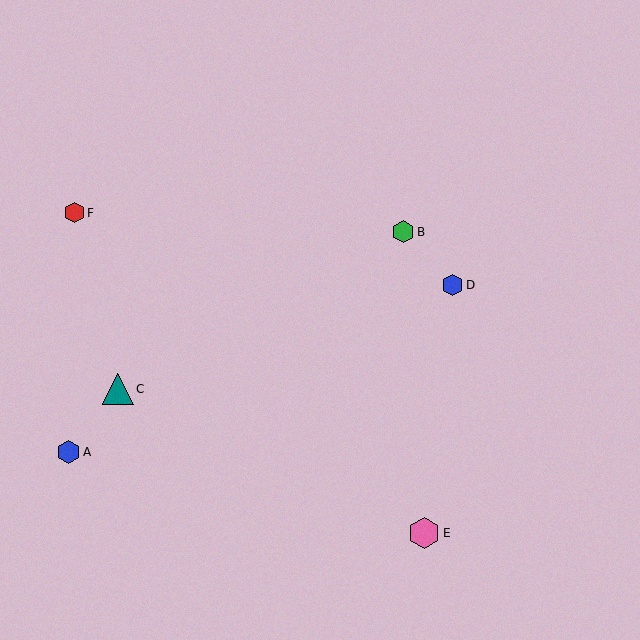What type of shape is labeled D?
Shape D is a blue hexagon.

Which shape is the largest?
The teal triangle (labeled C) is the largest.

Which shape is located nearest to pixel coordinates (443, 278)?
The blue hexagon (labeled D) at (453, 285) is nearest to that location.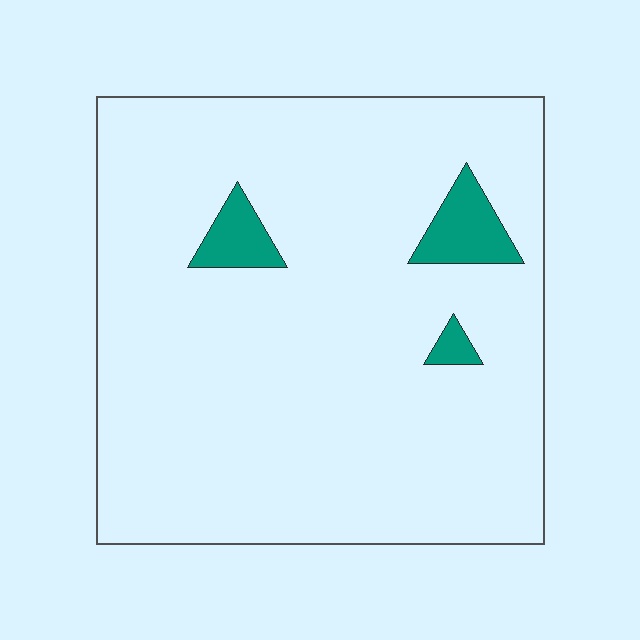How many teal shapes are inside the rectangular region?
3.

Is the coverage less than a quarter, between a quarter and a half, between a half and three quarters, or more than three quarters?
Less than a quarter.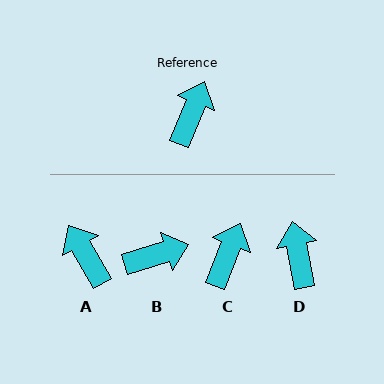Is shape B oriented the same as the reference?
No, it is off by about 51 degrees.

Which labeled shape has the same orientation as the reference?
C.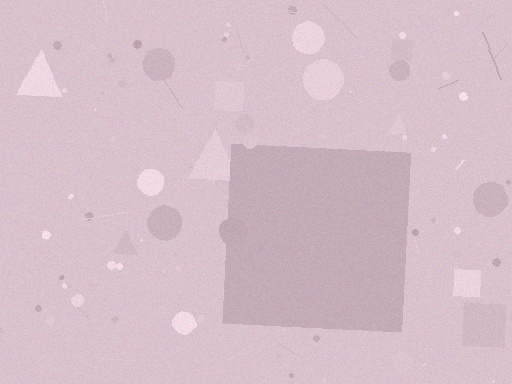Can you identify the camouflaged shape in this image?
The camouflaged shape is a square.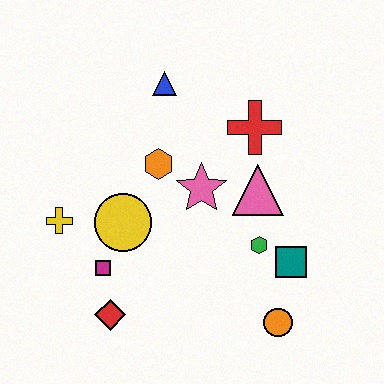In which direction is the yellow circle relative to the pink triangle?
The yellow circle is to the left of the pink triangle.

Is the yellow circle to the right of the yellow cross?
Yes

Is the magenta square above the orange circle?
Yes